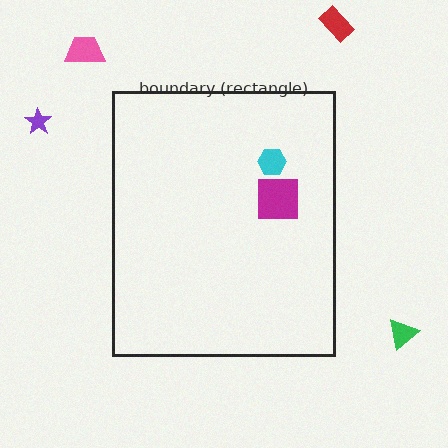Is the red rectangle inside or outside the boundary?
Outside.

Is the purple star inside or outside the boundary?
Outside.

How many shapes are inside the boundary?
2 inside, 4 outside.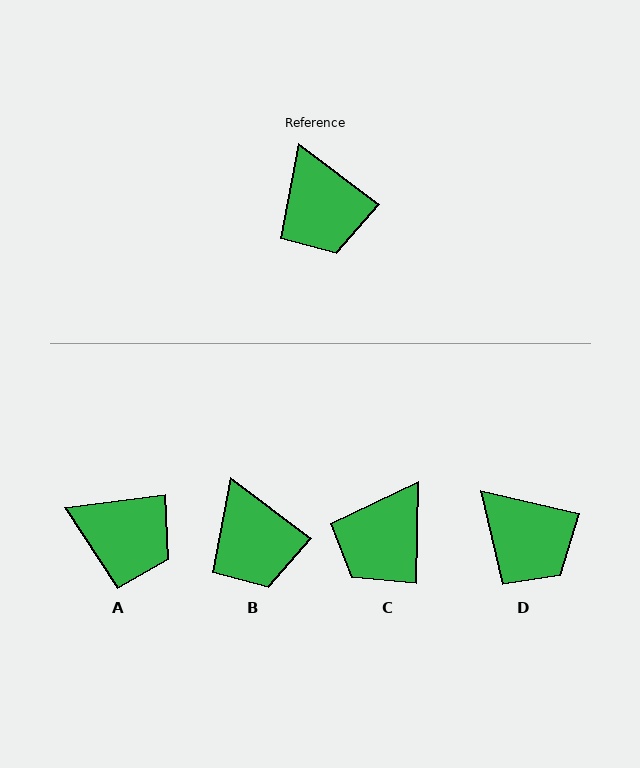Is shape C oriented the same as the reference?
No, it is off by about 54 degrees.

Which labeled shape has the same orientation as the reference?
B.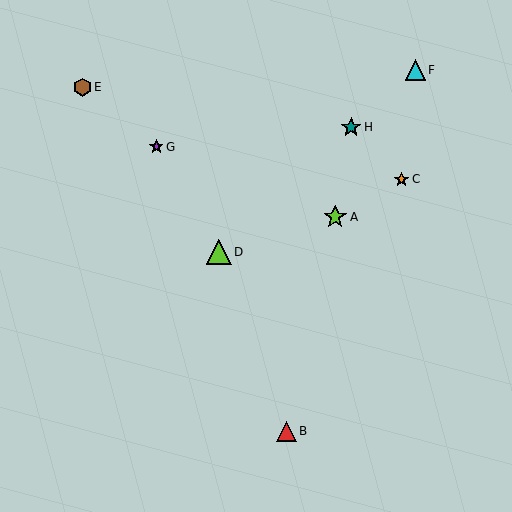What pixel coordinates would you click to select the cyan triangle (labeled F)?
Click at (415, 70) to select the cyan triangle F.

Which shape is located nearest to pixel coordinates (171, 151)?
The purple star (labeled G) at (156, 147) is nearest to that location.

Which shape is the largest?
The lime triangle (labeled D) is the largest.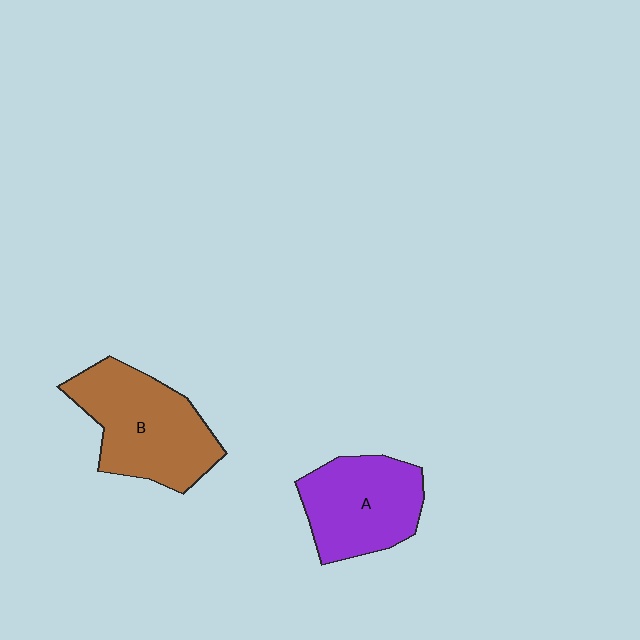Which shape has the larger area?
Shape B (brown).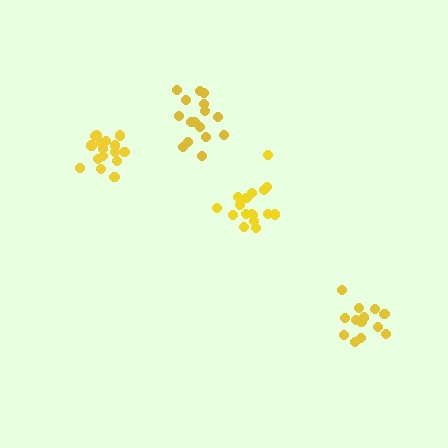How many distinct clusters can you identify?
There are 4 distinct clusters.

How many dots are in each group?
Group 1: 13 dots, Group 2: 16 dots, Group 3: 17 dots, Group 4: 16 dots (62 total).